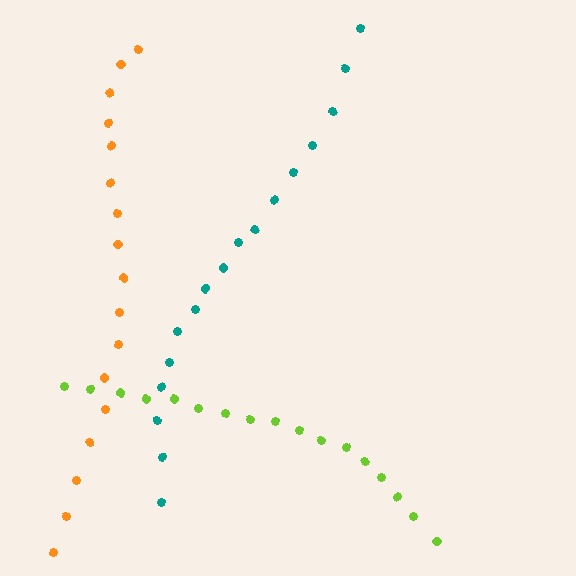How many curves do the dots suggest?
There are 3 distinct paths.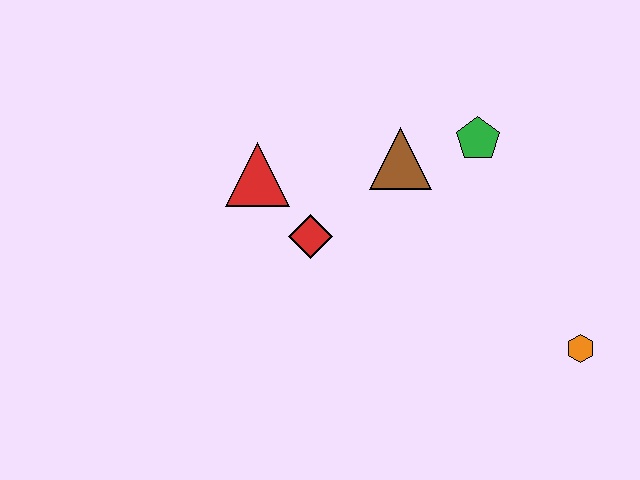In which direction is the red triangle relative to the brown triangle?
The red triangle is to the left of the brown triangle.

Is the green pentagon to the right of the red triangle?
Yes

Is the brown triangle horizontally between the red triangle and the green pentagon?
Yes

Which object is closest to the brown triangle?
The green pentagon is closest to the brown triangle.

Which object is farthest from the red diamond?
The orange hexagon is farthest from the red diamond.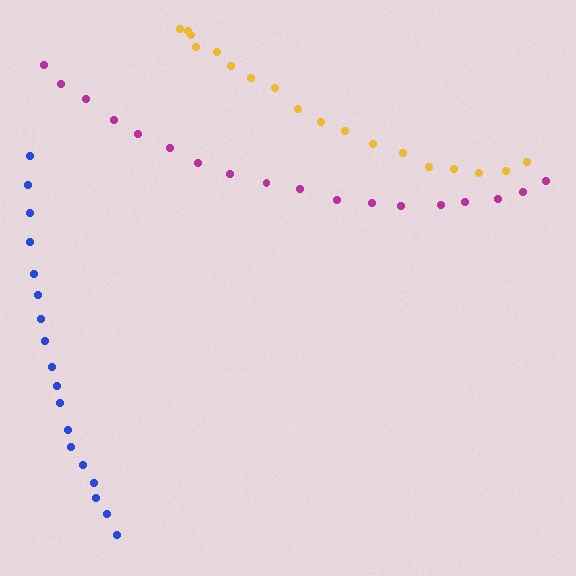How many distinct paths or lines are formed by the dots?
There are 3 distinct paths.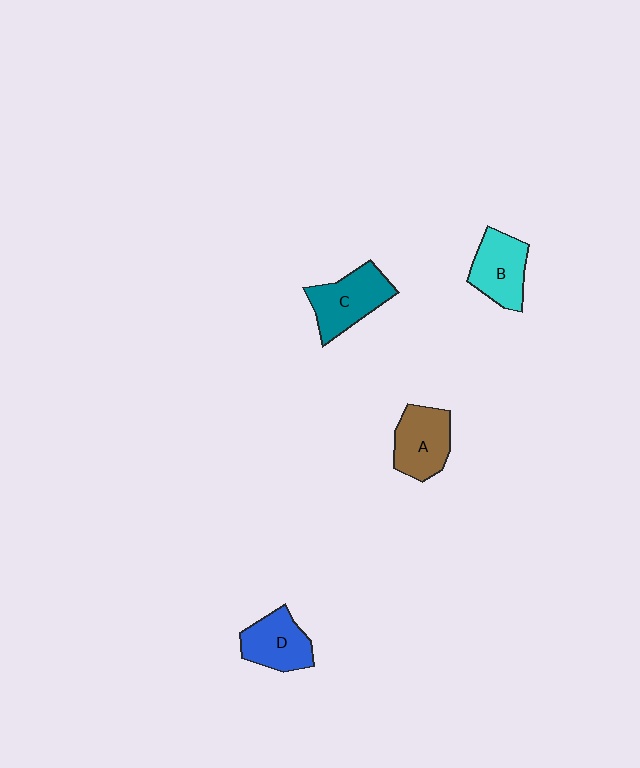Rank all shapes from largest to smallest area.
From largest to smallest: C (teal), A (brown), B (cyan), D (blue).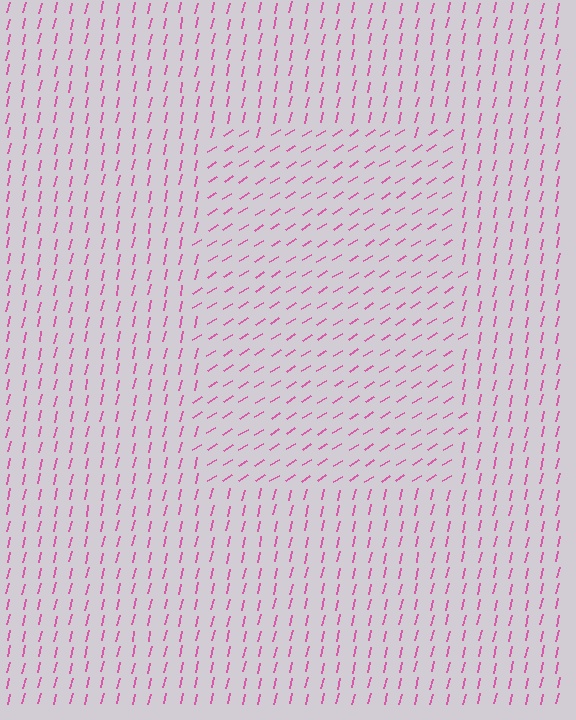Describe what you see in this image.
The image is filled with small pink line segments. A rectangle region in the image has lines oriented differently from the surrounding lines, creating a visible texture boundary.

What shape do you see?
I see a rectangle.